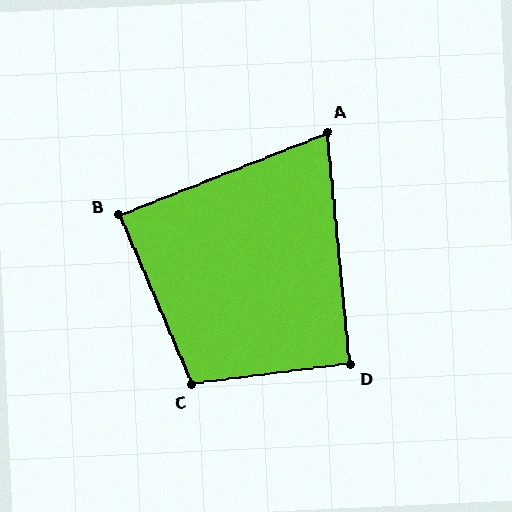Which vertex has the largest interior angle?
C, at approximately 106 degrees.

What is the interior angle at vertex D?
Approximately 92 degrees (approximately right).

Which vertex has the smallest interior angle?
A, at approximately 74 degrees.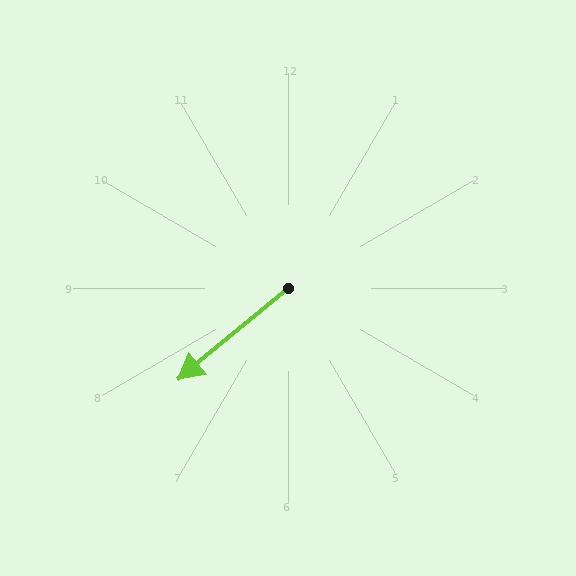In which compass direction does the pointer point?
Southwest.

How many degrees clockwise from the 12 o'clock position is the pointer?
Approximately 230 degrees.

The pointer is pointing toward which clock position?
Roughly 8 o'clock.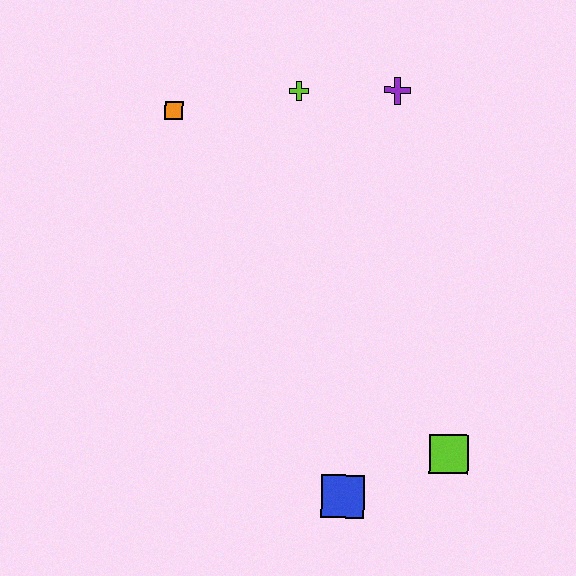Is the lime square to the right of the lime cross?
Yes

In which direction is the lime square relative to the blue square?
The lime square is to the right of the blue square.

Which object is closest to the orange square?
The lime cross is closest to the orange square.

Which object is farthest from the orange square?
The lime square is farthest from the orange square.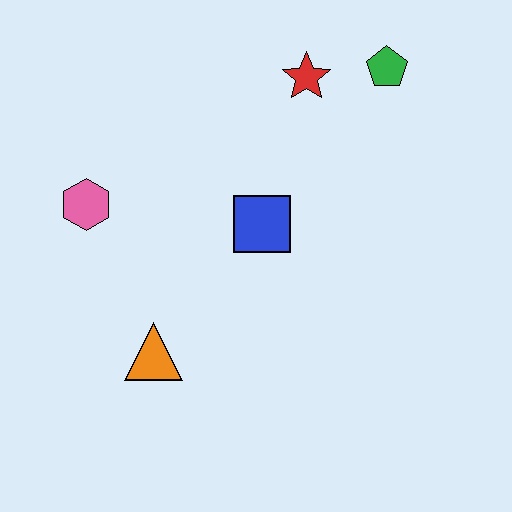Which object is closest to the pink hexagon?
The orange triangle is closest to the pink hexagon.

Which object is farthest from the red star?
The orange triangle is farthest from the red star.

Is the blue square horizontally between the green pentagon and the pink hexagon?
Yes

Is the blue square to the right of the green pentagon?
No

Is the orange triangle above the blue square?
No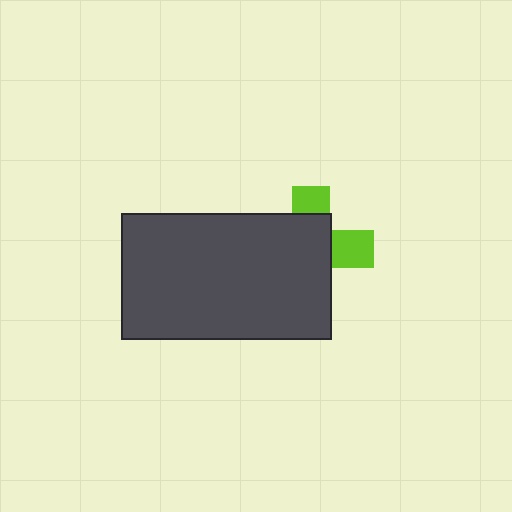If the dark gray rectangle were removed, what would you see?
You would see the complete lime cross.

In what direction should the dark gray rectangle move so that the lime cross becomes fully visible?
The dark gray rectangle should move toward the lower-left. That is the shortest direction to clear the overlap and leave the lime cross fully visible.